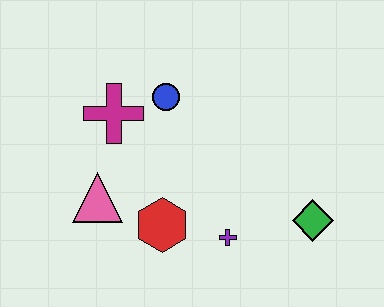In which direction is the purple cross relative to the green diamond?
The purple cross is to the left of the green diamond.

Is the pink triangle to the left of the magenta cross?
Yes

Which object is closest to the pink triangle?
The red hexagon is closest to the pink triangle.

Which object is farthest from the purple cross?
The magenta cross is farthest from the purple cross.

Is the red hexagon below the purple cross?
No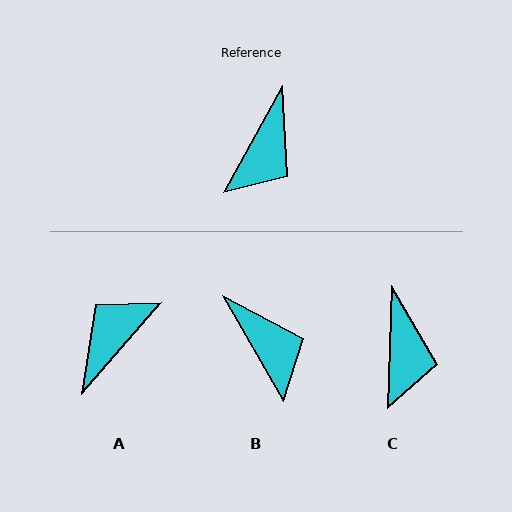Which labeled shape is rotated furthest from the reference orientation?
A, about 168 degrees away.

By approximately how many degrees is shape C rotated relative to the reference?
Approximately 27 degrees counter-clockwise.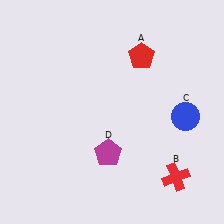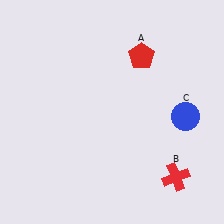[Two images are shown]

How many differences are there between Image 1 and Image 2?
There is 1 difference between the two images.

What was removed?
The magenta pentagon (D) was removed in Image 2.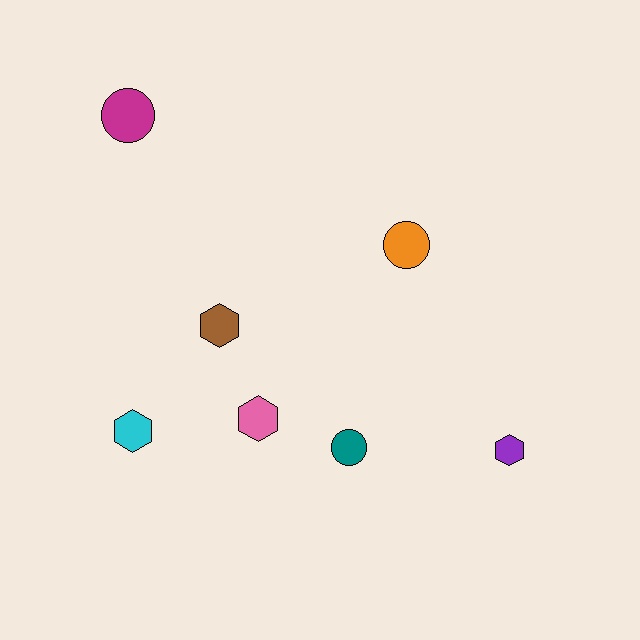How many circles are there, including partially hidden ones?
There are 3 circles.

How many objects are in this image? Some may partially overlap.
There are 7 objects.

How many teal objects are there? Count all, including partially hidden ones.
There is 1 teal object.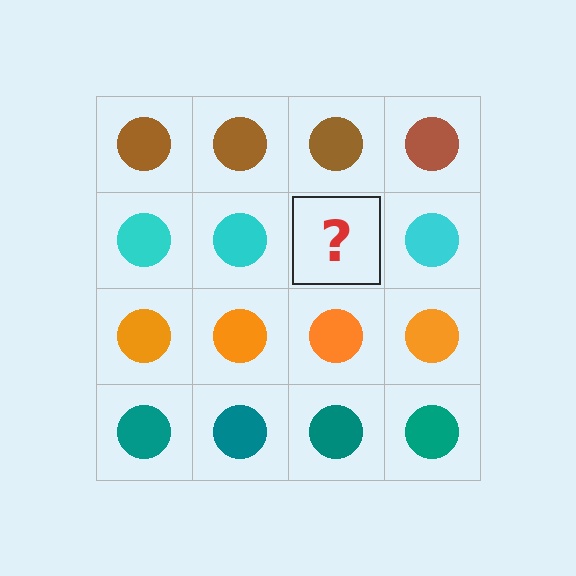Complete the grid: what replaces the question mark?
The question mark should be replaced with a cyan circle.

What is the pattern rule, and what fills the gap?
The rule is that each row has a consistent color. The gap should be filled with a cyan circle.